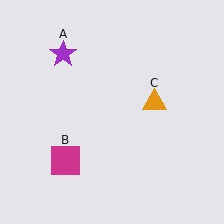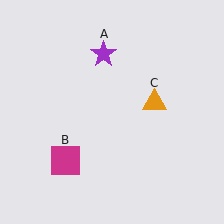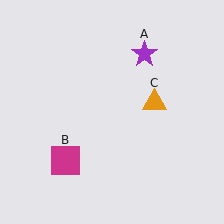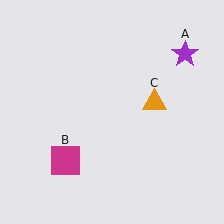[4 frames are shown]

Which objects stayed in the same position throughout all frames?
Magenta square (object B) and orange triangle (object C) remained stationary.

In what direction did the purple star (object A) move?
The purple star (object A) moved right.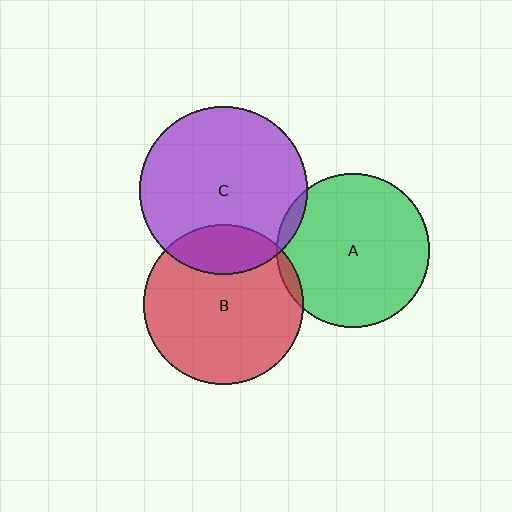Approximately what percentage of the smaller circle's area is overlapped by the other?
Approximately 20%.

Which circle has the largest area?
Circle C (purple).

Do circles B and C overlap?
Yes.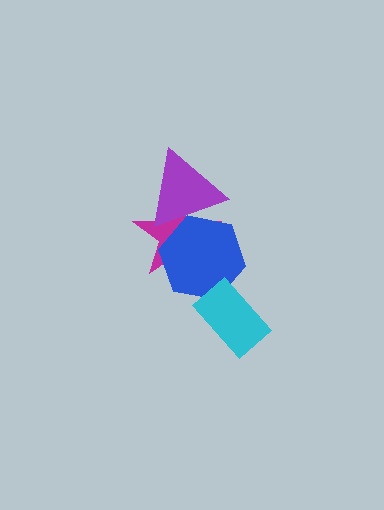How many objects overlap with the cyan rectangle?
1 object overlaps with the cyan rectangle.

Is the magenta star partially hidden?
Yes, it is partially covered by another shape.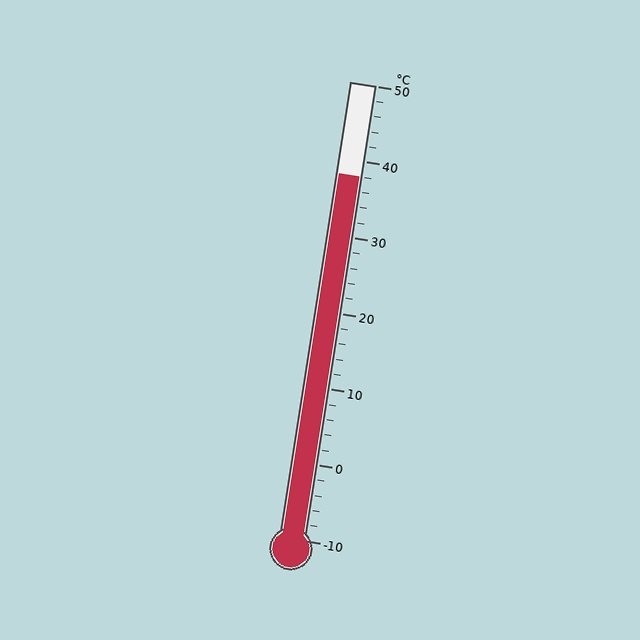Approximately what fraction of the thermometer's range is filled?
The thermometer is filled to approximately 80% of its range.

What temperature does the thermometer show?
The thermometer shows approximately 38°C.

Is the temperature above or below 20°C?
The temperature is above 20°C.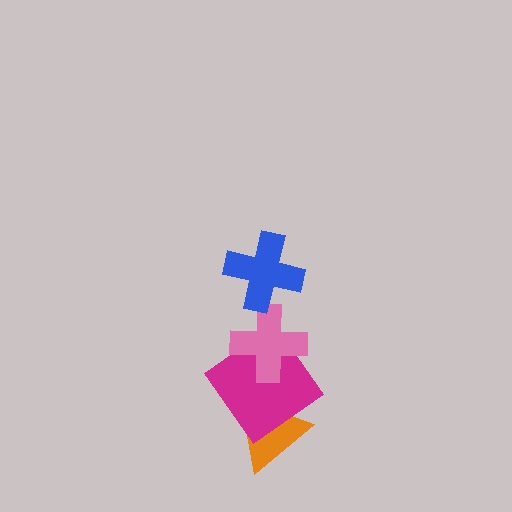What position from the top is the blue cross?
The blue cross is 1st from the top.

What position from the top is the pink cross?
The pink cross is 2nd from the top.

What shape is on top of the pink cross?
The blue cross is on top of the pink cross.